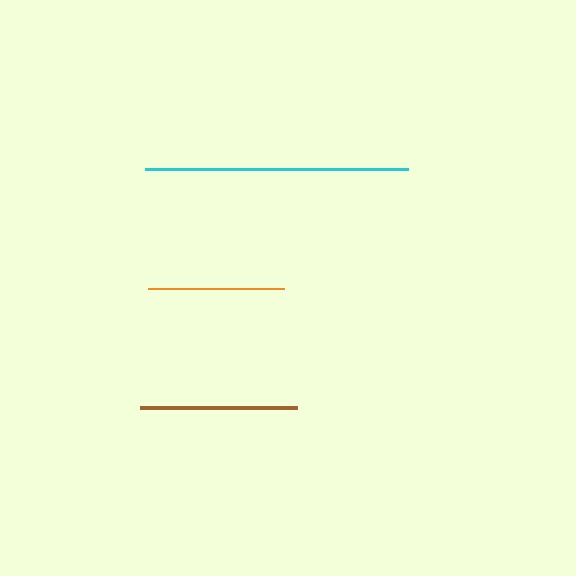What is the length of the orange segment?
The orange segment is approximately 136 pixels long.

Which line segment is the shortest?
The orange line is the shortest at approximately 136 pixels.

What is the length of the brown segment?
The brown segment is approximately 157 pixels long.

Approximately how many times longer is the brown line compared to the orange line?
The brown line is approximately 1.2 times the length of the orange line.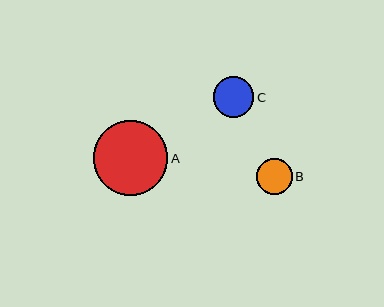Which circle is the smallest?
Circle B is the smallest with a size of approximately 36 pixels.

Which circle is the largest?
Circle A is the largest with a size of approximately 75 pixels.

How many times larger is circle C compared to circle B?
Circle C is approximately 1.1 times the size of circle B.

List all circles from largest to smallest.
From largest to smallest: A, C, B.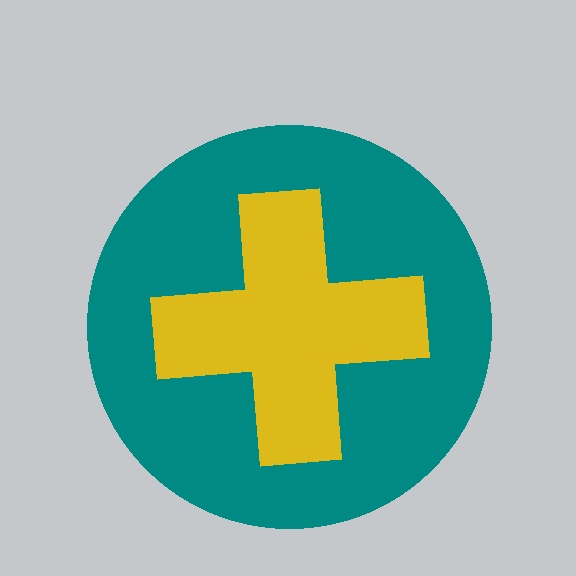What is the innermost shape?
The yellow cross.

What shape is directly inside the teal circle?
The yellow cross.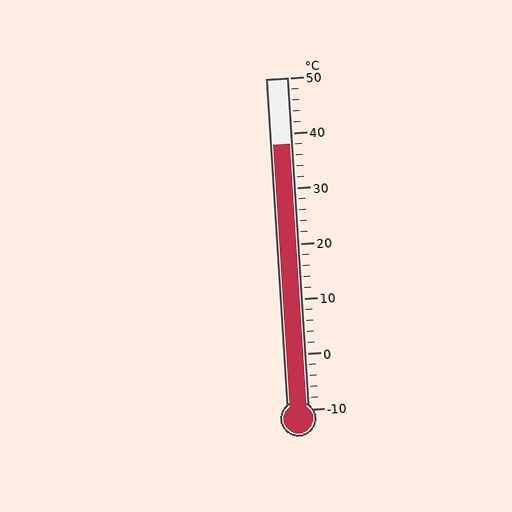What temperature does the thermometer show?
The thermometer shows approximately 38°C.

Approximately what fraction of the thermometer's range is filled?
The thermometer is filled to approximately 80% of its range.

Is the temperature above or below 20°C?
The temperature is above 20°C.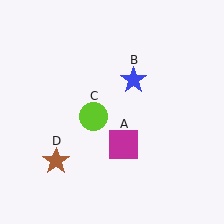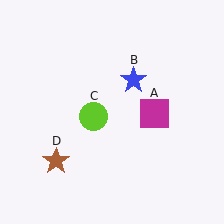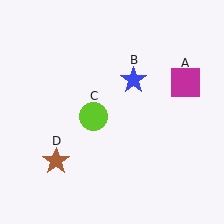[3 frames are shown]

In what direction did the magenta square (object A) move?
The magenta square (object A) moved up and to the right.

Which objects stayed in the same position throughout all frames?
Blue star (object B) and lime circle (object C) and brown star (object D) remained stationary.